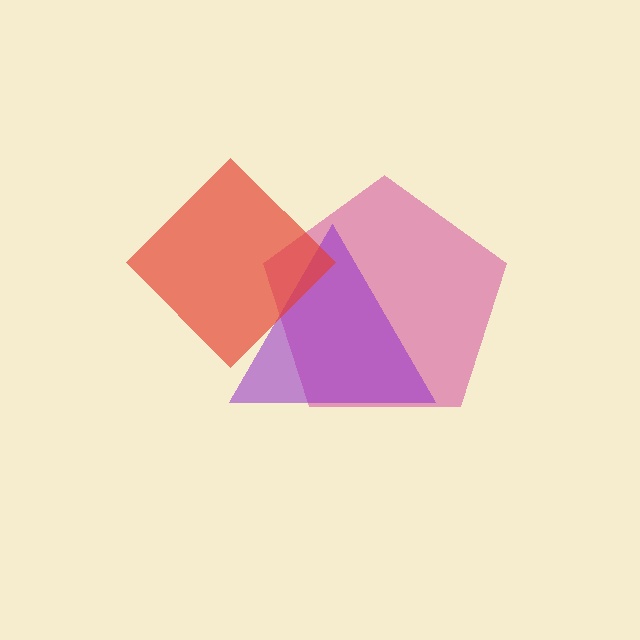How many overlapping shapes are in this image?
There are 3 overlapping shapes in the image.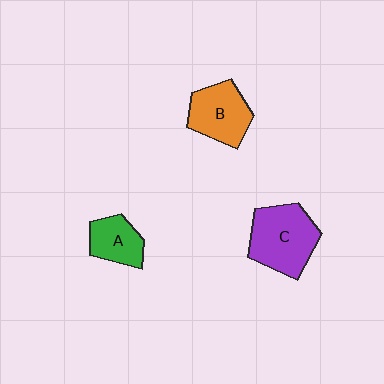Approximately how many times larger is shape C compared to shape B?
Approximately 1.3 times.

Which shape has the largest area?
Shape C (purple).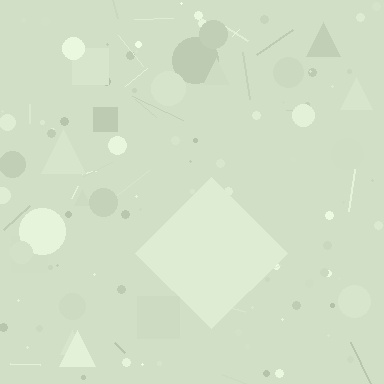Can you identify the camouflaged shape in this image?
The camouflaged shape is a diamond.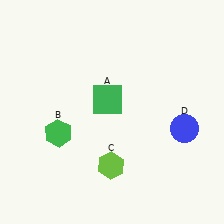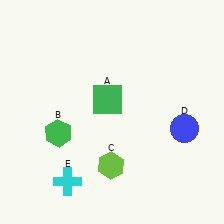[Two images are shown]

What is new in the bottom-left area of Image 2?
A cyan cross (E) was added in the bottom-left area of Image 2.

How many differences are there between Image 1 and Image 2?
There is 1 difference between the two images.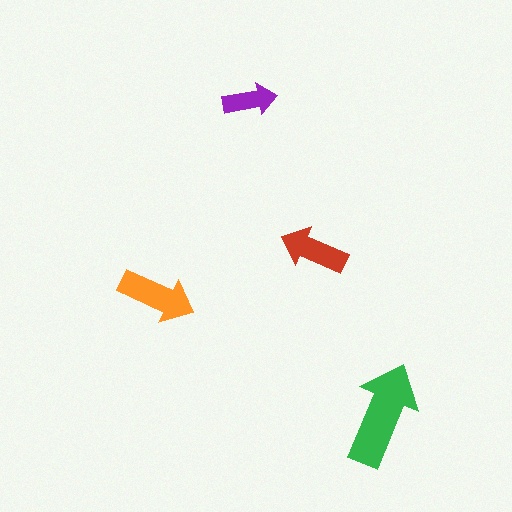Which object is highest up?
The purple arrow is topmost.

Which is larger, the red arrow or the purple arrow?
The red one.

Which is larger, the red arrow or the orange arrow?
The orange one.